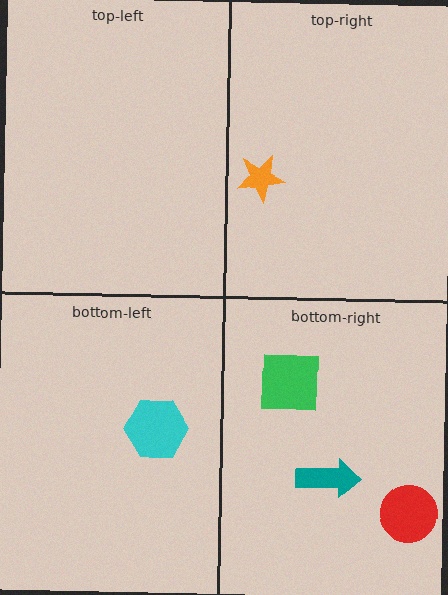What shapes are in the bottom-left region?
The cyan hexagon.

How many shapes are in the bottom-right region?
3.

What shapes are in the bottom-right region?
The green square, the teal arrow, the red circle.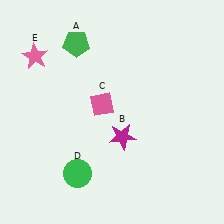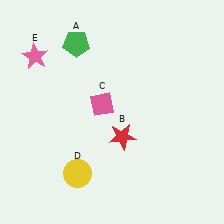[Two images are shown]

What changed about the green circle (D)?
In Image 1, D is green. In Image 2, it changed to yellow.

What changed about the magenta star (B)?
In Image 1, B is magenta. In Image 2, it changed to red.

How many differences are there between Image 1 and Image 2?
There are 2 differences between the two images.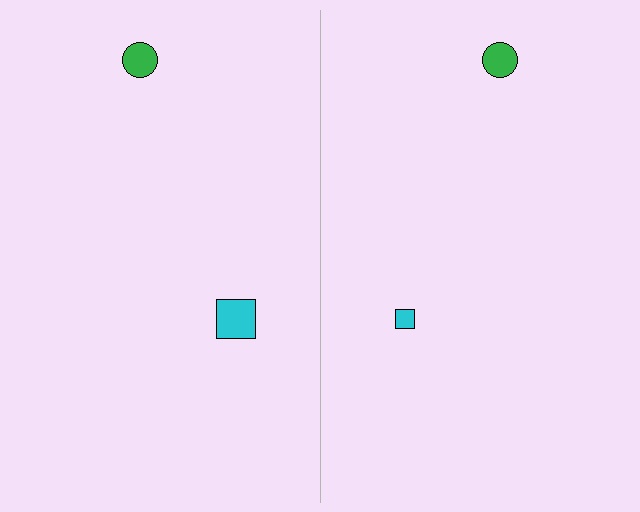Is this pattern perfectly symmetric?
No, the pattern is not perfectly symmetric. The cyan square on the right side has a different size than its mirror counterpart.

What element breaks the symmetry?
The cyan square on the right side has a different size than its mirror counterpart.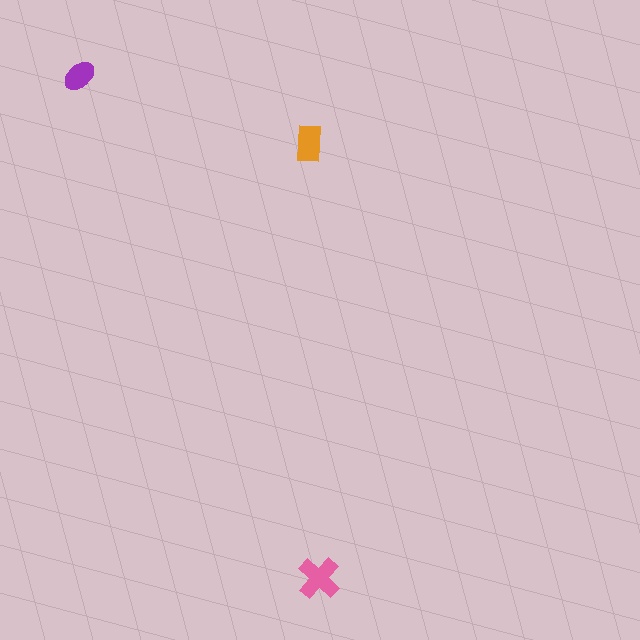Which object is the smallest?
The purple ellipse.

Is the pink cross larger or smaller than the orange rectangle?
Larger.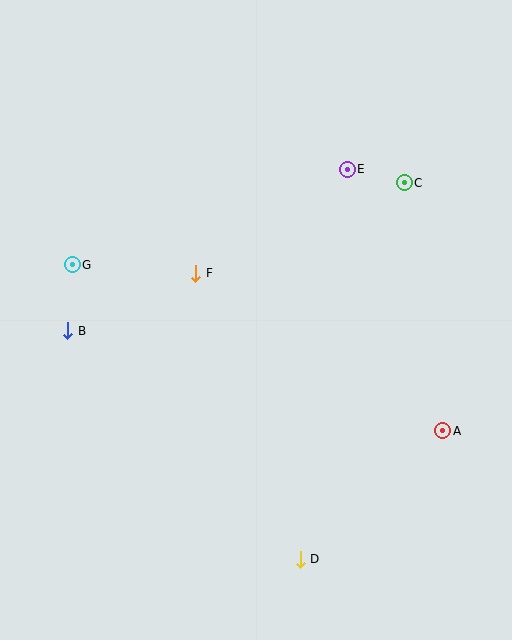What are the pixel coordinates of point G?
Point G is at (72, 265).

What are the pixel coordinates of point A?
Point A is at (443, 431).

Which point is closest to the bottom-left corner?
Point D is closest to the bottom-left corner.